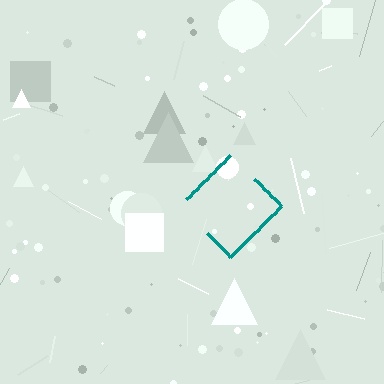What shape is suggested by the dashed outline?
The dashed outline suggests a diamond.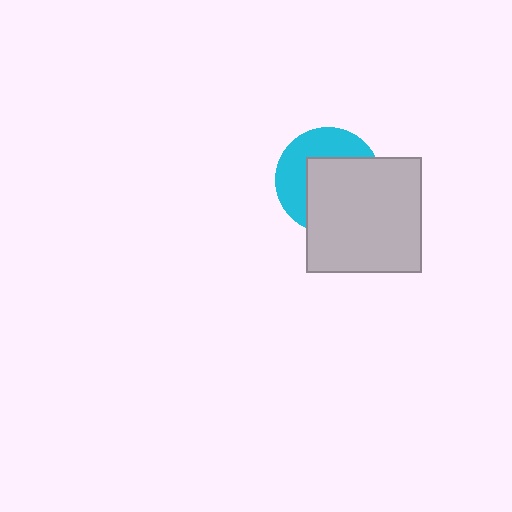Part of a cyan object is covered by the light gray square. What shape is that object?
It is a circle.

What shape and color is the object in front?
The object in front is a light gray square.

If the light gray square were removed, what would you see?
You would see the complete cyan circle.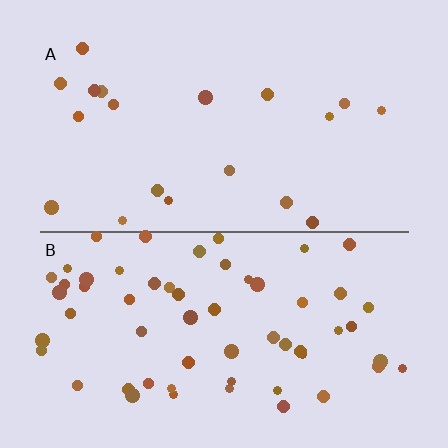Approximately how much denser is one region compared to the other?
Approximately 3.1× — region B over region A.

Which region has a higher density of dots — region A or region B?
B (the bottom).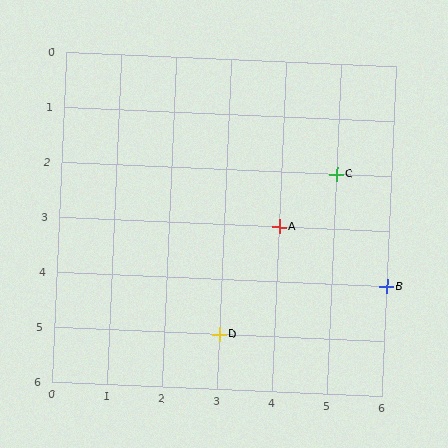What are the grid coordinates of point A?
Point A is at grid coordinates (4, 3).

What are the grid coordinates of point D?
Point D is at grid coordinates (3, 5).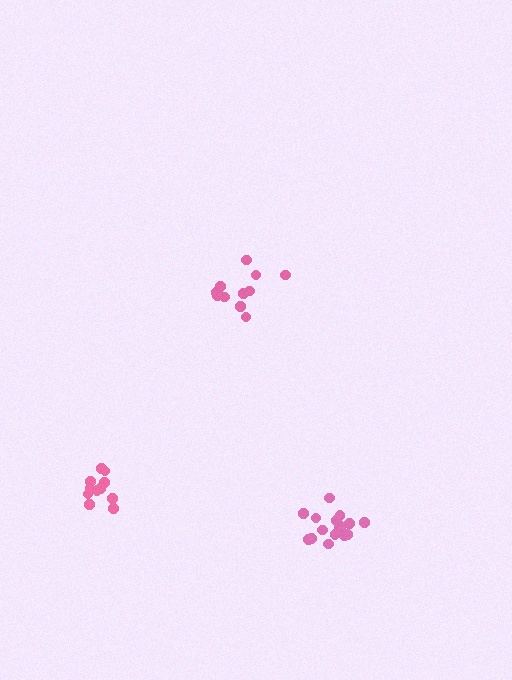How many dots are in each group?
Group 1: 16 dots, Group 2: 11 dots, Group 3: 11 dots (38 total).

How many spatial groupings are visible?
There are 3 spatial groupings.